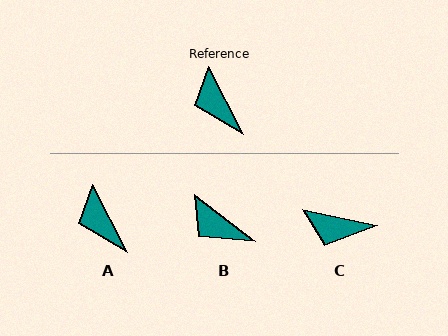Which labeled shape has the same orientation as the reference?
A.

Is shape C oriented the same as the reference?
No, it is off by about 51 degrees.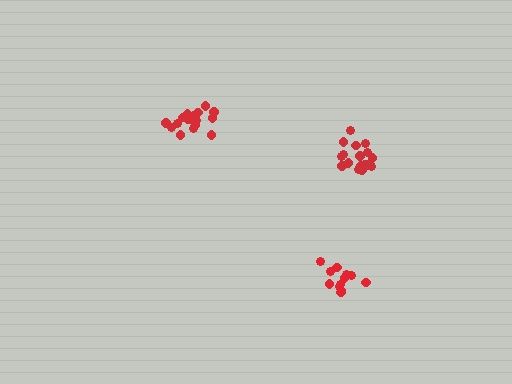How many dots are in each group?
Group 1: 12 dots, Group 2: 17 dots, Group 3: 17 dots (46 total).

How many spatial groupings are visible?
There are 3 spatial groupings.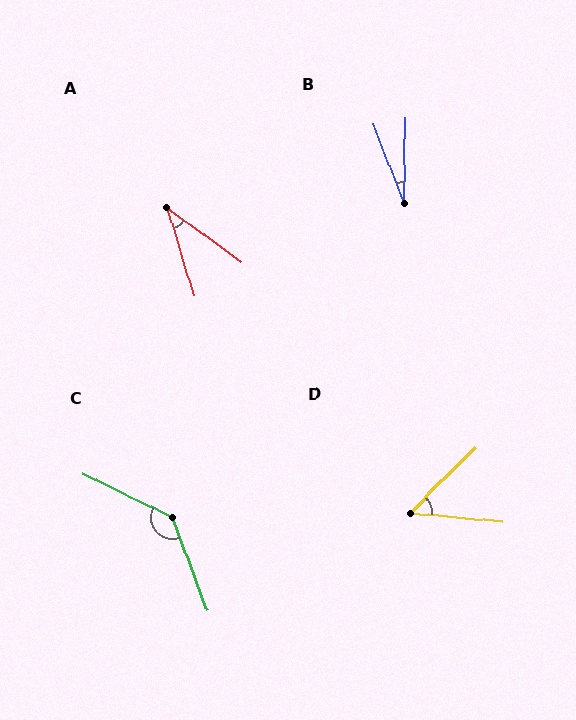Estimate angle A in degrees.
Approximately 37 degrees.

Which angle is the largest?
C, at approximately 136 degrees.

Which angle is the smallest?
B, at approximately 22 degrees.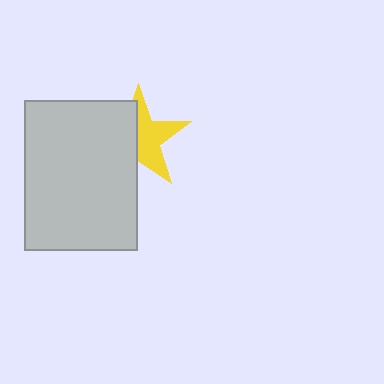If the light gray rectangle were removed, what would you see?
You would see the complete yellow star.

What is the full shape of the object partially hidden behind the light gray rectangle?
The partially hidden object is a yellow star.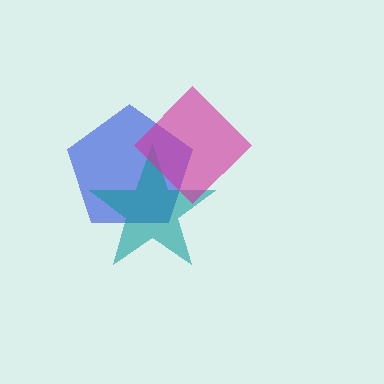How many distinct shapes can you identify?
There are 3 distinct shapes: a blue pentagon, a teal star, a magenta diamond.